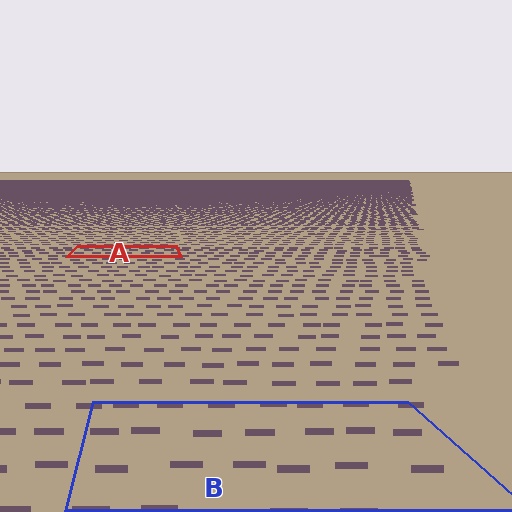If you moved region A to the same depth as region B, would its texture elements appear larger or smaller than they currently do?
They would appear larger. At a closer depth, the same texture elements are projected at a bigger on-screen size.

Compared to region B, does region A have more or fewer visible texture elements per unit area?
Region A has more texture elements per unit area — they are packed more densely because it is farther away.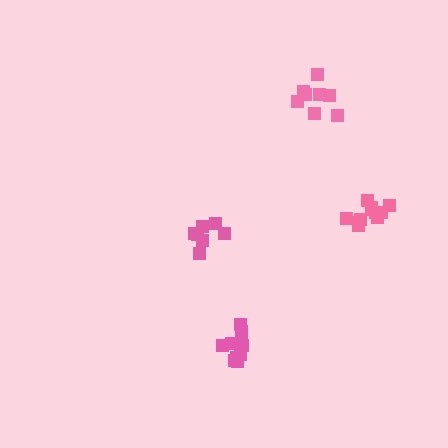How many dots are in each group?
Group 1: 10 dots, Group 2: 11 dots, Group 3: 8 dots, Group 4: 7 dots (36 total).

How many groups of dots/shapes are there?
There are 4 groups.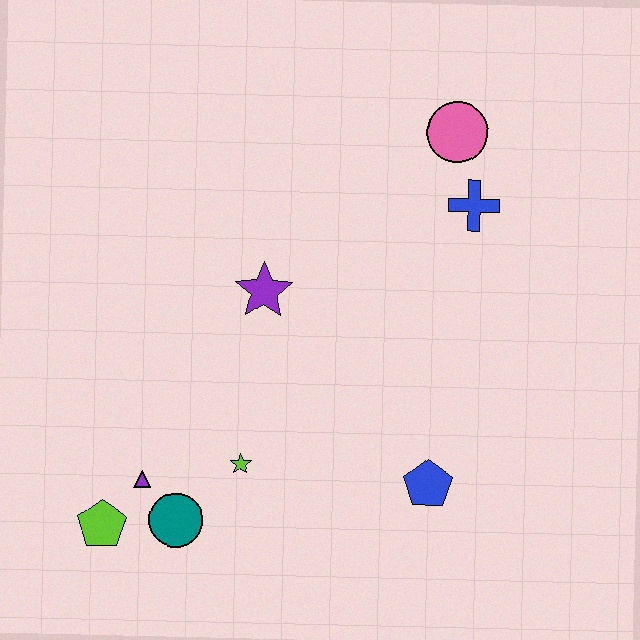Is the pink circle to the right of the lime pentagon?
Yes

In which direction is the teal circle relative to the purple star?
The teal circle is below the purple star.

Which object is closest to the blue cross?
The pink circle is closest to the blue cross.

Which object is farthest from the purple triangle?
The pink circle is farthest from the purple triangle.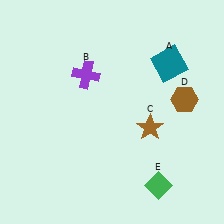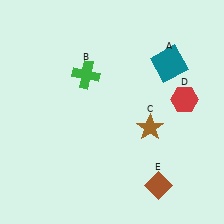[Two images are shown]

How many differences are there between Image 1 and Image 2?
There are 3 differences between the two images.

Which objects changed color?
B changed from purple to green. D changed from brown to red. E changed from green to brown.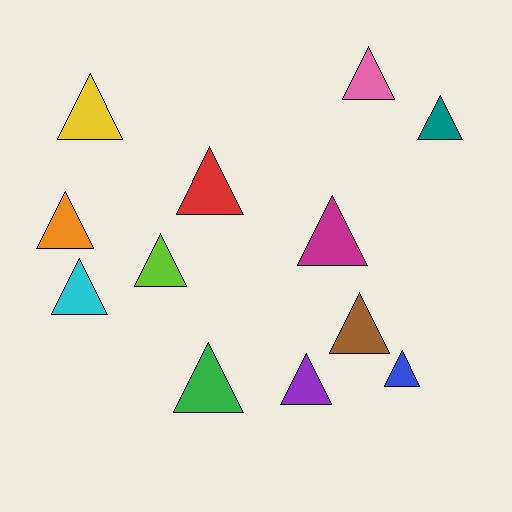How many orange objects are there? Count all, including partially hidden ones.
There is 1 orange object.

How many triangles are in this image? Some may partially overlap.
There are 12 triangles.